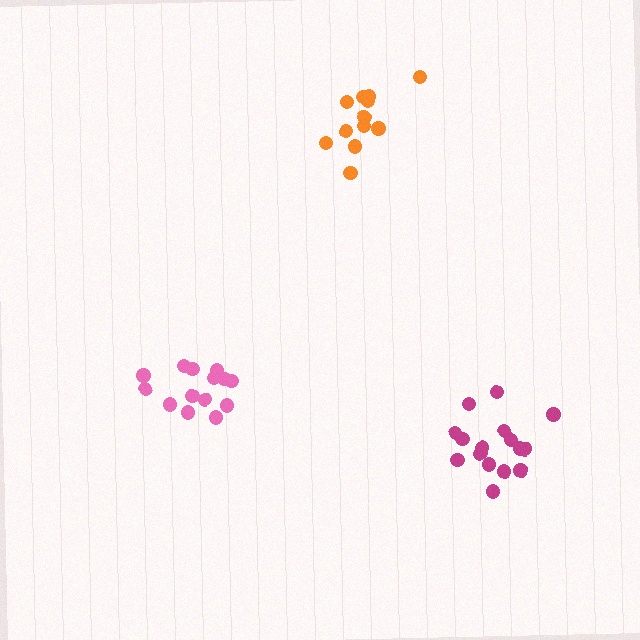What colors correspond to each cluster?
The clusters are colored: orange, magenta, pink.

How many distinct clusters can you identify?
There are 3 distinct clusters.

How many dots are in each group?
Group 1: 12 dots, Group 2: 16 dots, Group 3: 14 dots (42 total).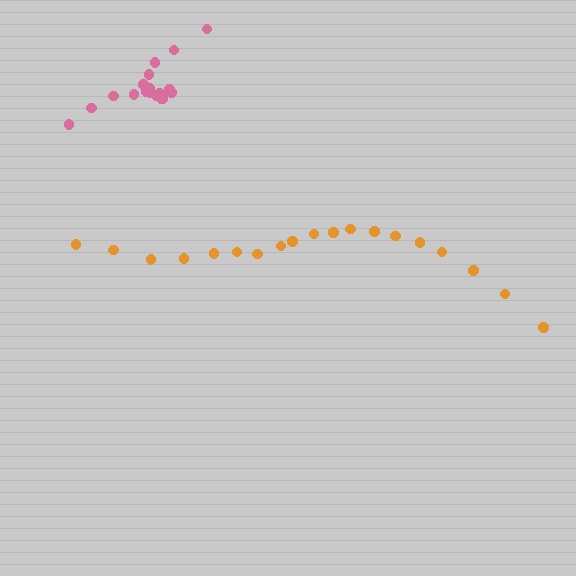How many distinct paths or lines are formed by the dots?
There are 2 distinct paths.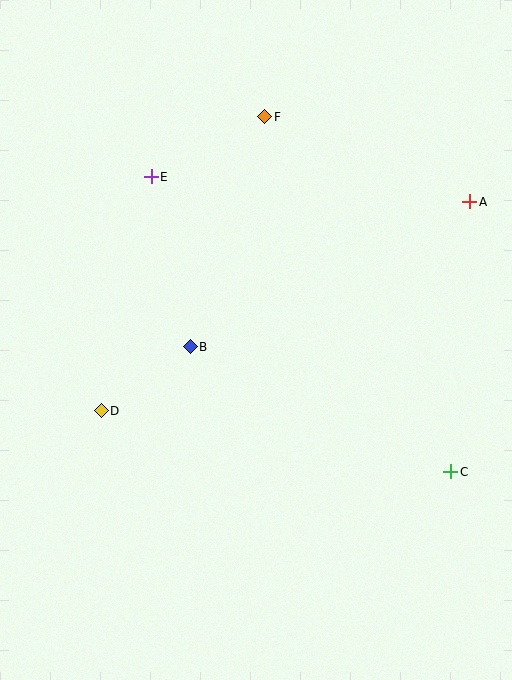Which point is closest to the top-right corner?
Point A is closest to the top-right corner.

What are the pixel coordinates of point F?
Point F is at (265, 117).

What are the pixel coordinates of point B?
Point B is at (190, 347).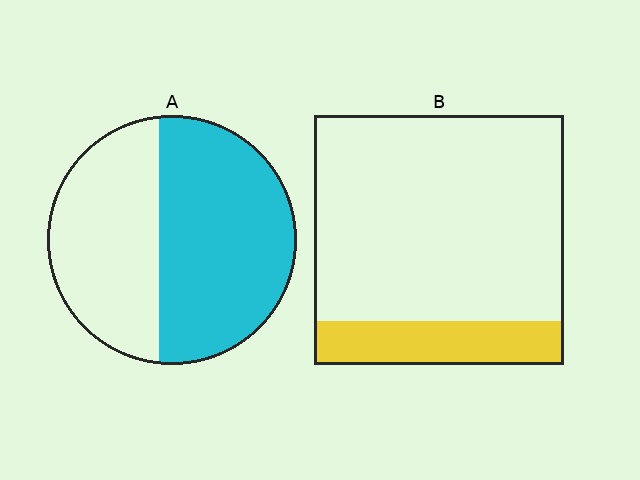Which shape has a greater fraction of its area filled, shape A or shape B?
Shape A.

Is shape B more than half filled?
No.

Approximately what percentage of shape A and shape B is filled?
A is approximately 55% and B is approximately 20%.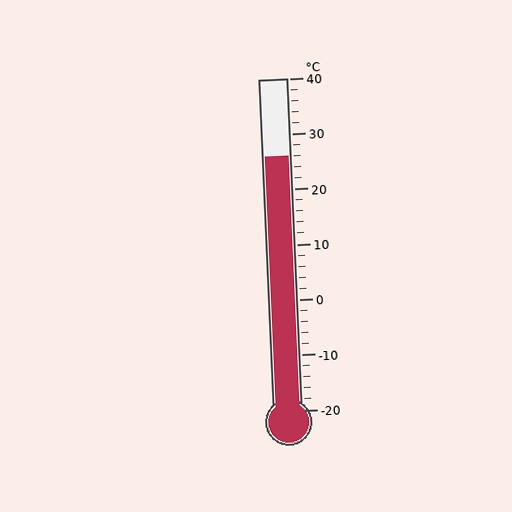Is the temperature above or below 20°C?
The temperature is above 20°C.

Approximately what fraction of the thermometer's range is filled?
The thermometer is filled to approximately 75% of its range.